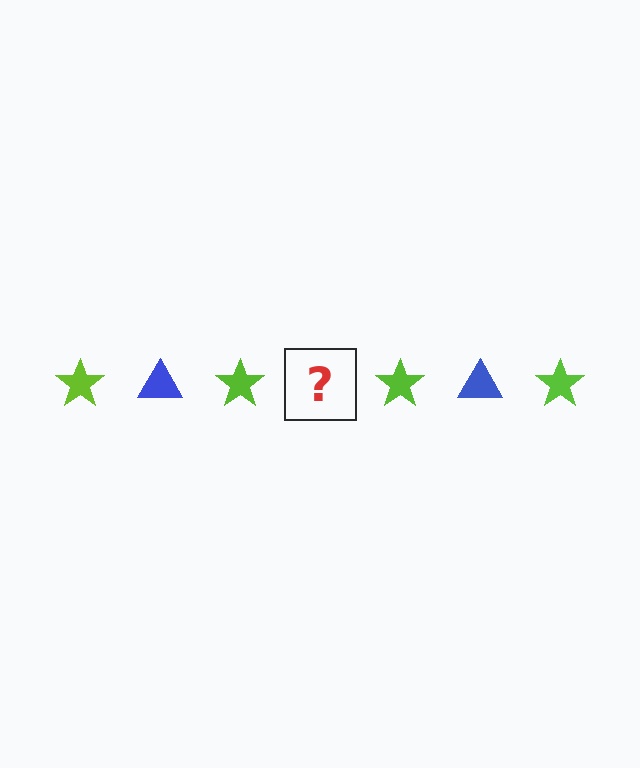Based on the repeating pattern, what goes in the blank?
The blank should be a blue triangle.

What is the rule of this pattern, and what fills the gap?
The rule is that the pattern alternates between lime star and blue triangle. The gap should be filled with a blue triangle.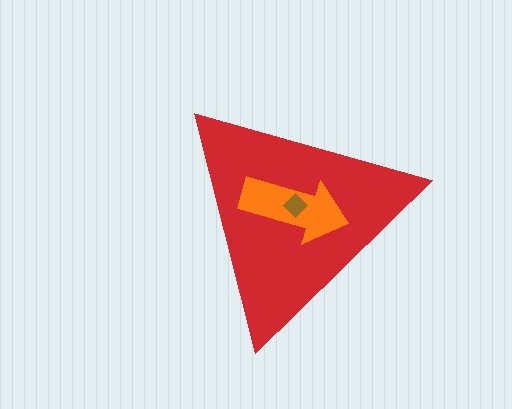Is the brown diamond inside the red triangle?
Yes.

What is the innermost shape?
The brown diamond.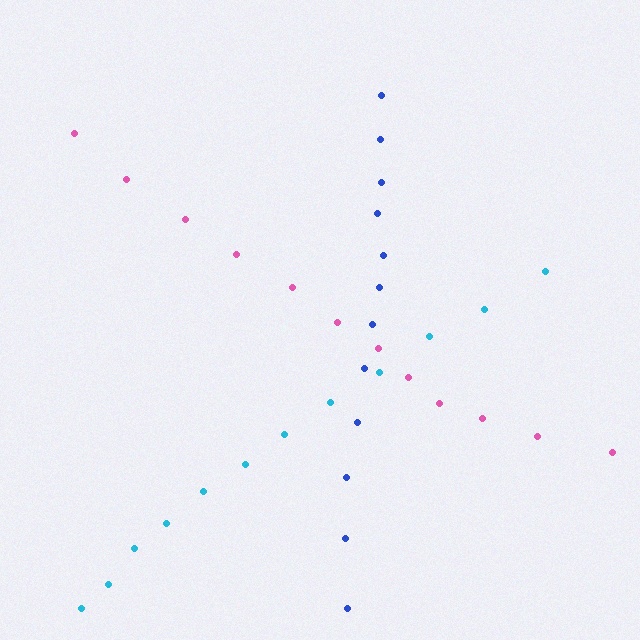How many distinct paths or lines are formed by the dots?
There are 3 distinct paths.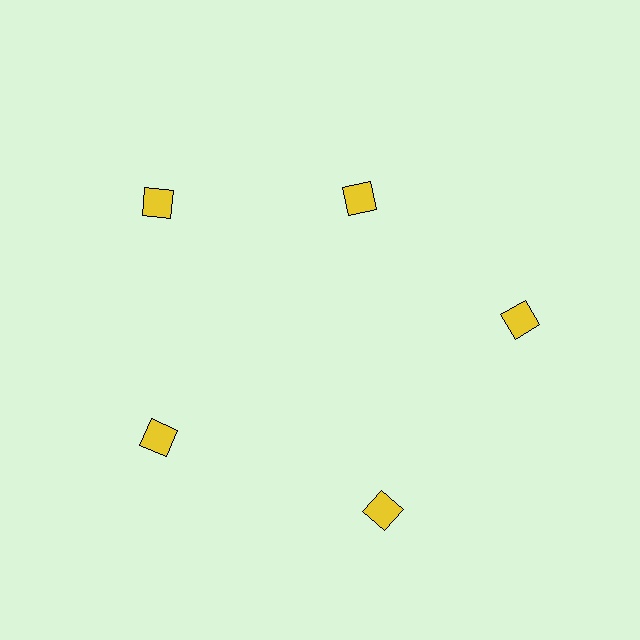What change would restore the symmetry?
The symmetry would be restored by moving it outward, back onto the ring so that all 5 diamonds sit at equal angles and equal distance from the center.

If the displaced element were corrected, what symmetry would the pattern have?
It would have 5-fold rotational symmetry — the pattern would map onto itself every 72 degrees.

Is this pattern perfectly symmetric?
No. The 5 yellow diamonds are arranged in a ring, but one element near the 1 o'clock position is pulled inward toward the center, breaking the 5-fold rotational symmetry.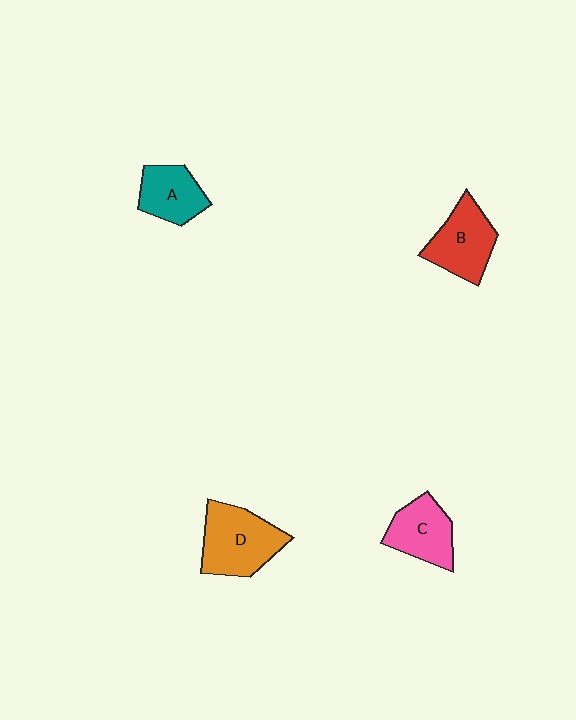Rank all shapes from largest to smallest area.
From largest to smallest: D (orange), B (red), C (pink), A (teal).